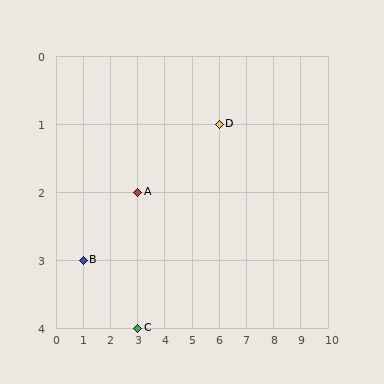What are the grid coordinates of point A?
Point A is at grid coordinates (3, 2).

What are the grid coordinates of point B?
Point B is at grid coordinates (1, 3).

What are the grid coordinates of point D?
Point D is at grid coordinates (6, 1).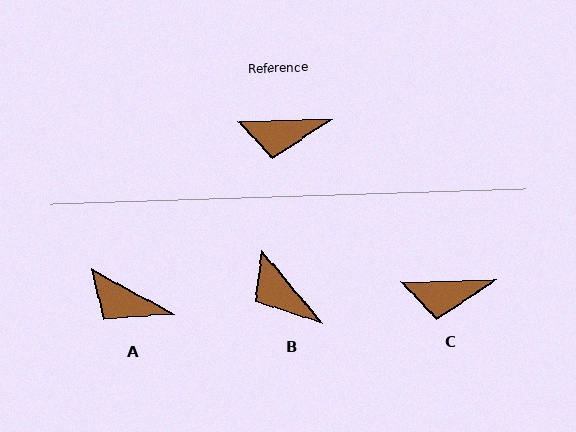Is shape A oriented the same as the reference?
No, it is off by about 29 degrees.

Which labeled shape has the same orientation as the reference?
C.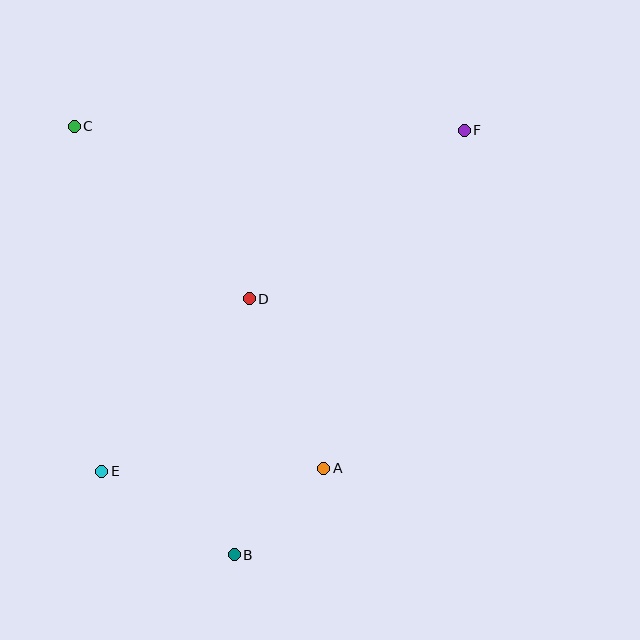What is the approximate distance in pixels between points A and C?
The distance between A and C is approximately 423 pixels.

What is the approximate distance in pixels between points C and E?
The distance between C and E is approximately 346 pixels.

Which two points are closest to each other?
Points A and B are closest to each other.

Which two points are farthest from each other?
Points E and F are farthest from each other.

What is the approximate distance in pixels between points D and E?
The distance between D and E is approximately 227 pixels.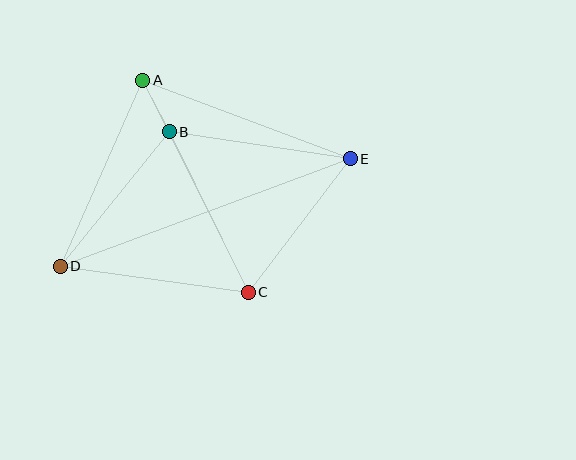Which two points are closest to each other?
Points A and B are closest to each other.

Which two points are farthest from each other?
Points D and E are farthest from each other.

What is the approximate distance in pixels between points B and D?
The distance between B and D is approximately 173 pixels.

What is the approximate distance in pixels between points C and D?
The distance between C and D is approximately 190 pixels.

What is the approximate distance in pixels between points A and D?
The distance between A and D is approximately 204 pixels.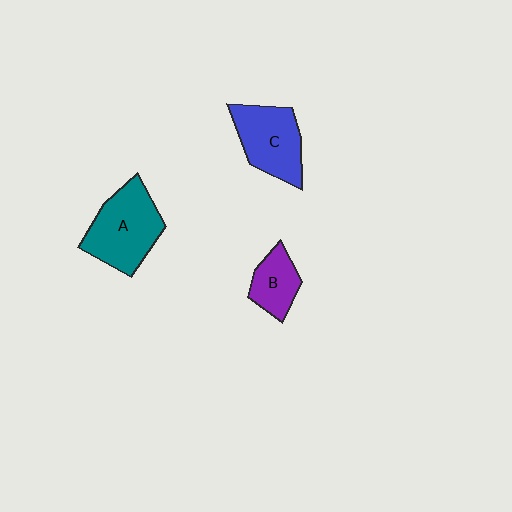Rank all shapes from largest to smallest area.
From largest to smallest: A (teal), C (blue), B (purple).